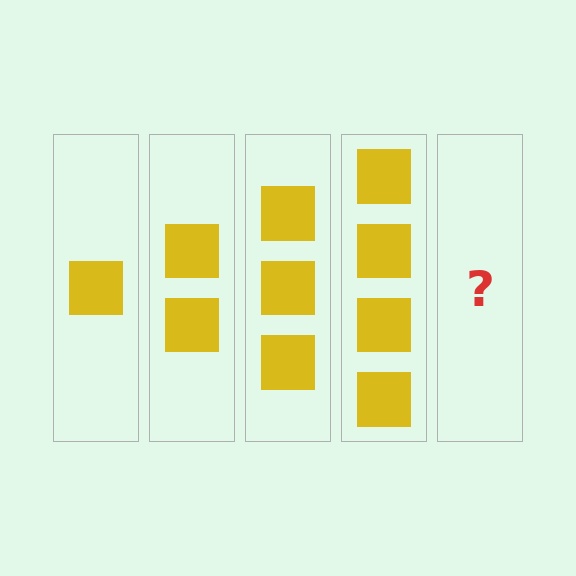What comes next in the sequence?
The next element should be 5 squares.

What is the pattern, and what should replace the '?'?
The pattern is that each step adds one more square. The '?' should be 5 squares.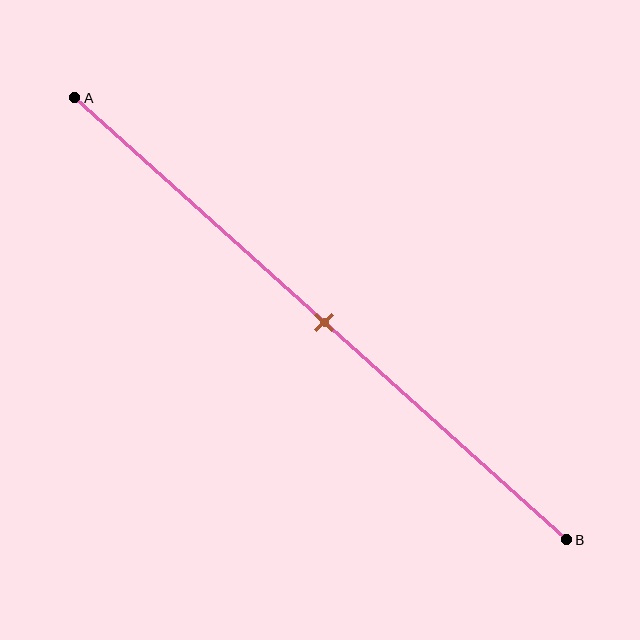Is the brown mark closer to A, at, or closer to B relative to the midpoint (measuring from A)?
The brown mark is approximately at the midpoint of segment AB.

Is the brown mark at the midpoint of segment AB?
Yes, the mark is approximately at the midpoint.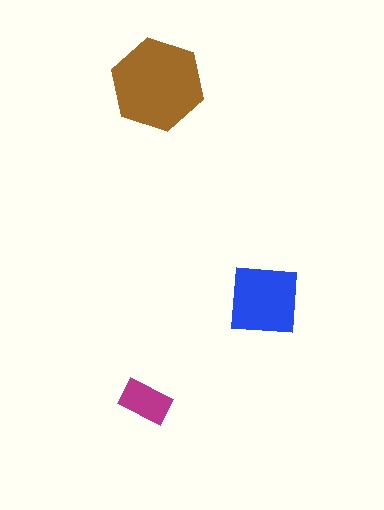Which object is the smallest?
The magenta rectangle.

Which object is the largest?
The brown hexagon.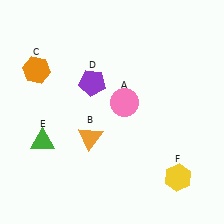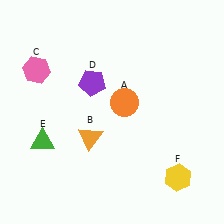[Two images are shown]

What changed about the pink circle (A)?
In Image 1, A is pink. In Image 2, it changed to orange.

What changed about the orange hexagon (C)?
In Image 1, C is orange. In Image 2, it changed to pink.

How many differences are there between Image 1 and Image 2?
There are 2 differences between the two images.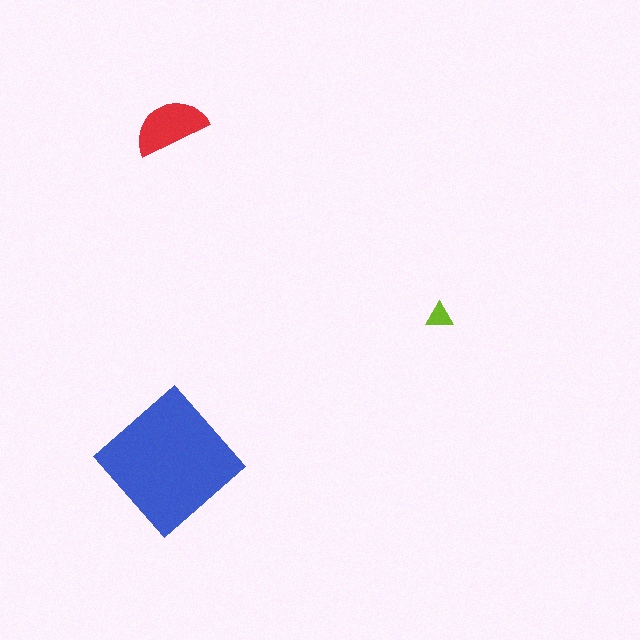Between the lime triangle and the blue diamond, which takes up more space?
The blue diamond.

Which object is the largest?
The blue diamond.